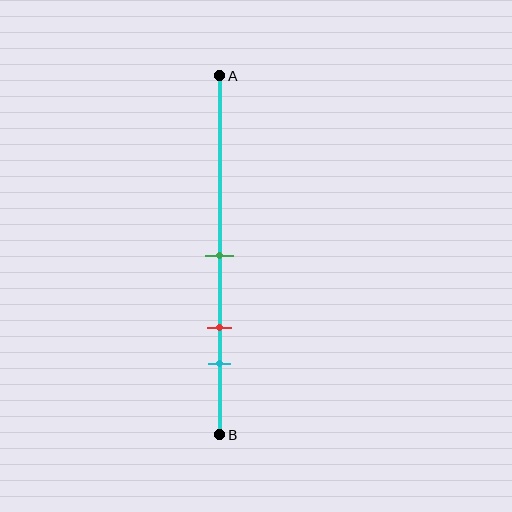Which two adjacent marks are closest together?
The red and cyan marks are the closest adjacent pair.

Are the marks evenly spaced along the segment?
Yes, the marks are approximately evenly spaced.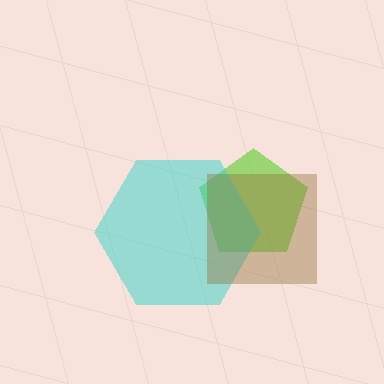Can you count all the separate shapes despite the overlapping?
Yes, there are 3 separate shapes.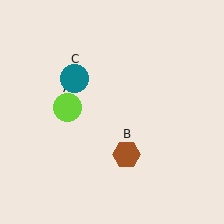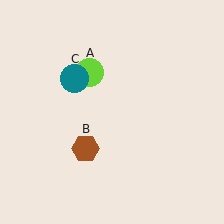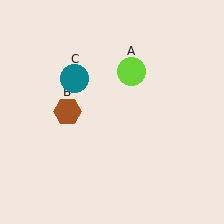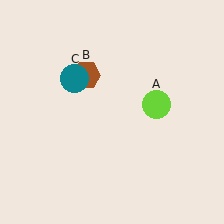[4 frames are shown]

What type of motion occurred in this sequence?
The lime circle (object A), brown hexagon (object B) rotated clockwise around the center of the scene.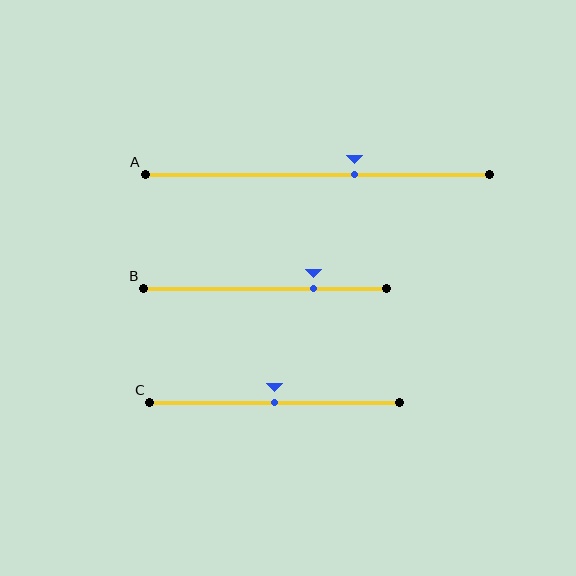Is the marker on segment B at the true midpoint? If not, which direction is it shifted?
No, the marker on segment B is shifted to the right by about 20% of the segment length.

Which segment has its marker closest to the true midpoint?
Segment C has its marker closest to the true midpoint.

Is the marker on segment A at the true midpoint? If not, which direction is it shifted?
No, the marker on segment A is shifted to the right by about 11% of the segment length.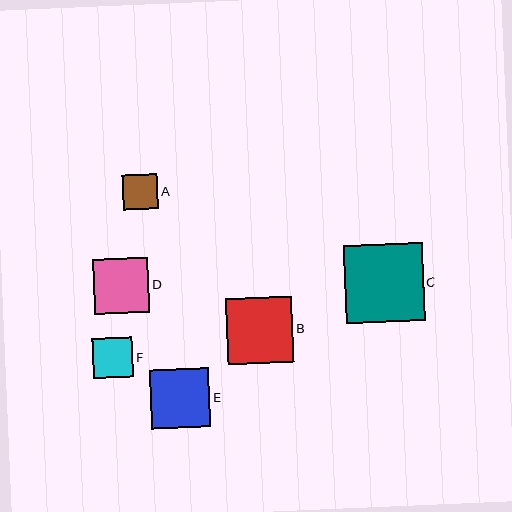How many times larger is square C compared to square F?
Square C is approximately 1.9 times the size of square F.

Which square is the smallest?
Square A is the smallest with a size of approximately 35 pixels.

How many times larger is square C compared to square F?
Square C is approximately 1.9 times the size of square F.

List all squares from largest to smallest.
From largest to smallest: C, B, E, D, F, A.